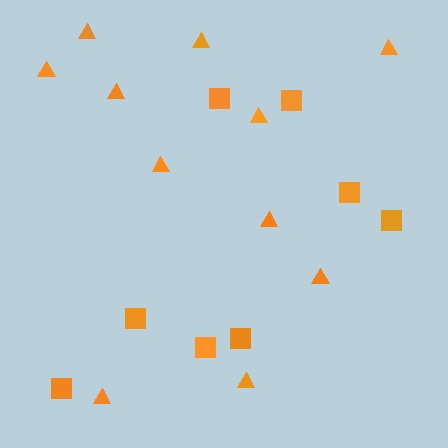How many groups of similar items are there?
There are 2 groups: one group of squares (8) and one group of triangles (11).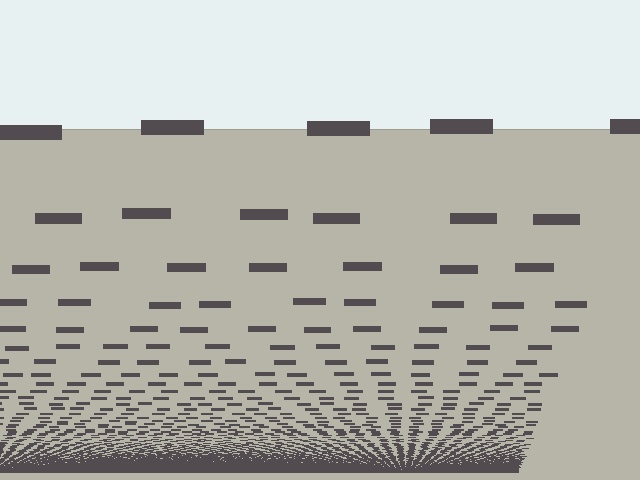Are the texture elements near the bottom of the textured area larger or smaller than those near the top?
Smaller. The gradient is inverted — elements near the bottom are smaller and denser.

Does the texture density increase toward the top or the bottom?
Density increases toward the bottom.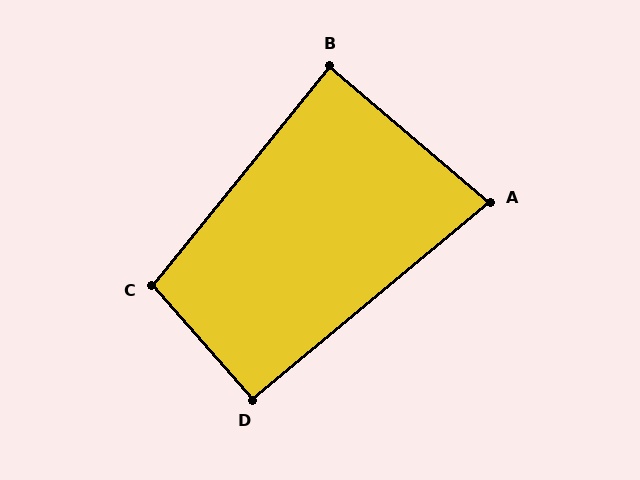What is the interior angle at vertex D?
Approximately 91 degrees (approximately right).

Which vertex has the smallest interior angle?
A, at approximately 80 degrees.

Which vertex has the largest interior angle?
C, at approximately 100 degrees.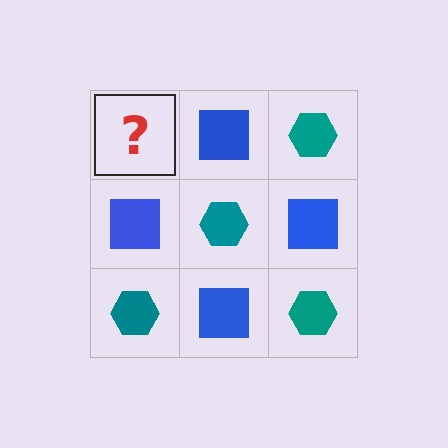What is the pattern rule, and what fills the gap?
The rule is that it alternates teal hexagon and blue square in a checkerboard pattern. The gap should be filled with a teal hexagon.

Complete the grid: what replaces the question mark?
The question mark should be replaced with a teal hexagon.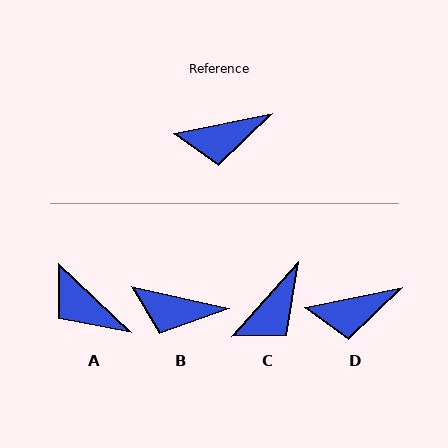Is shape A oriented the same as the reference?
No, it is off by about 54 degrees.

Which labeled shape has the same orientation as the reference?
D.